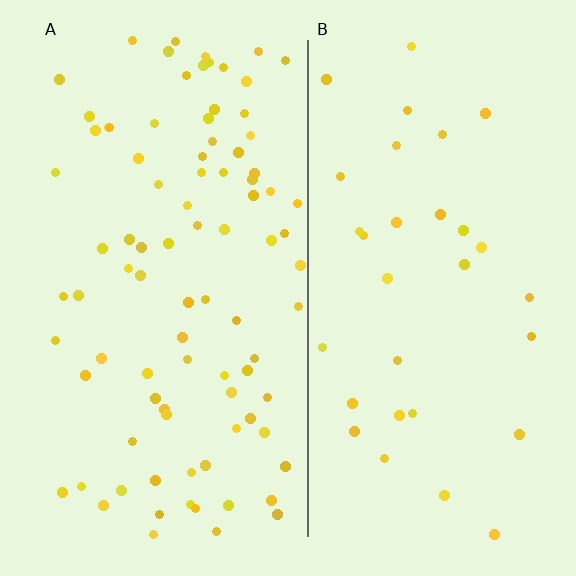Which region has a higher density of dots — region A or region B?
A (the left).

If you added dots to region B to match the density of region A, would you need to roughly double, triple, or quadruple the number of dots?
Approximately triple.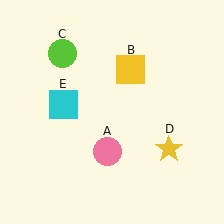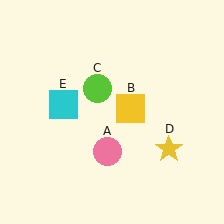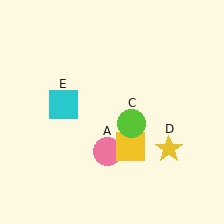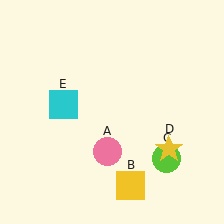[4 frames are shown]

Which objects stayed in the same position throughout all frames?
Pink circle (object A) and yellow star (object D) and cyan square (object E) remained stationary.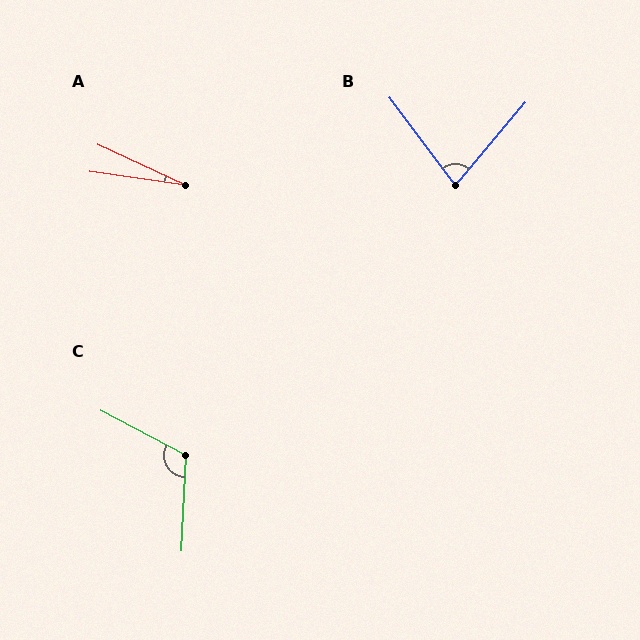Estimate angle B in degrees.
Approximately 77 degrees.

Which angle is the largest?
C, at approximately 115 degrees.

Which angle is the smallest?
A, at approximately 16 degrees.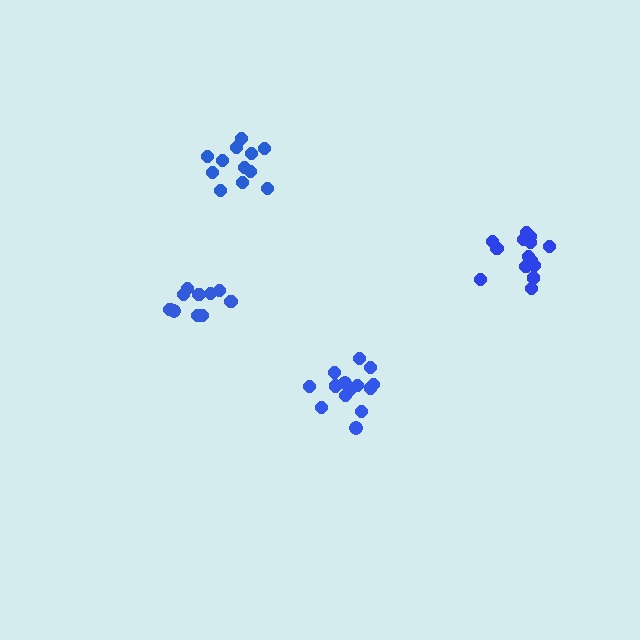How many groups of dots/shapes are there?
There are 4 groups.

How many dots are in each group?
Group 1: 14 dots, Group 2: 10 dots, Group 3: 12 dots, Group 4: 15 dots (51 total).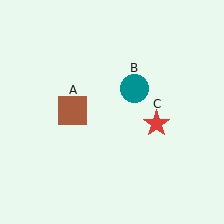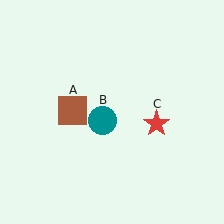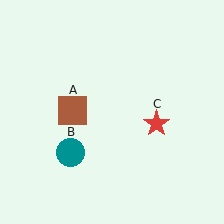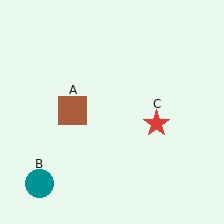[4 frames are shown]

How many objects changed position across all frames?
1 object changed position: teal circle (object B).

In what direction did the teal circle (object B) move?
The teal circle (object B) moved down and to the left.